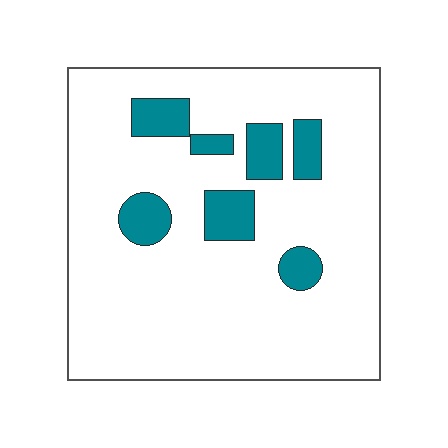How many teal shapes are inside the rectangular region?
7.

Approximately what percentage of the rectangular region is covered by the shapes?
Approximately 15%.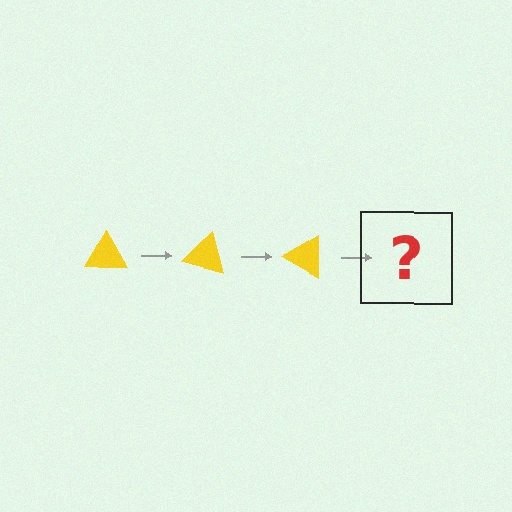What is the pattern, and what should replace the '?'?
The pattern is that the triangle rotates 15 degrees each step. The '?' should be a yellow triangle rotated 45 degrees.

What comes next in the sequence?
The next element should be a yellow triangle rotated 45 degrees.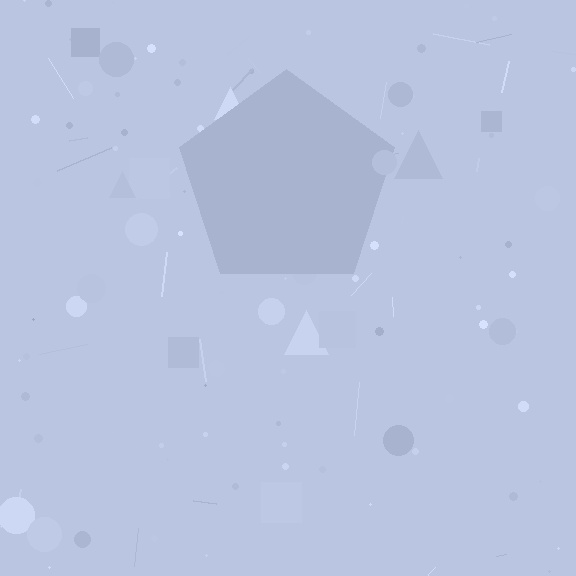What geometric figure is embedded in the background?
A pentagon is embedded in the background.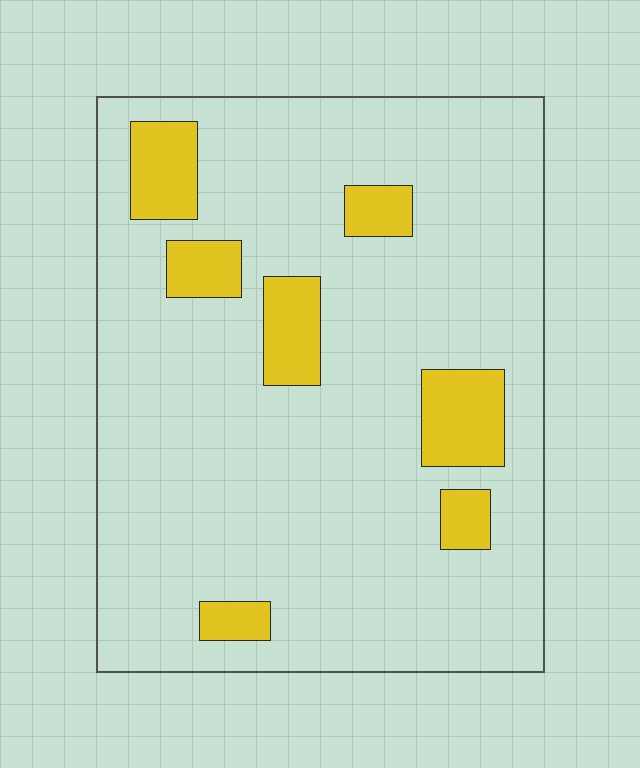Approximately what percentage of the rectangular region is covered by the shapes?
Approximately 15%.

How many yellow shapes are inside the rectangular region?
7.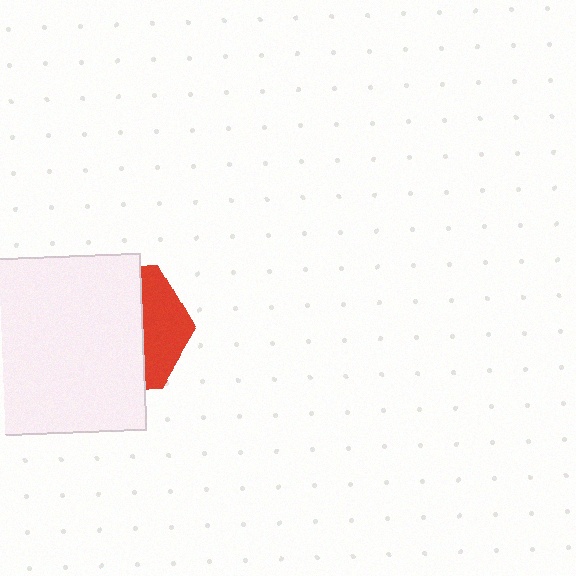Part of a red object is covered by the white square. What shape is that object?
It is a hexagon.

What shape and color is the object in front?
The object in front is a white square.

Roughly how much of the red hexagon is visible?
A small part of it is visible (roughly 33%).